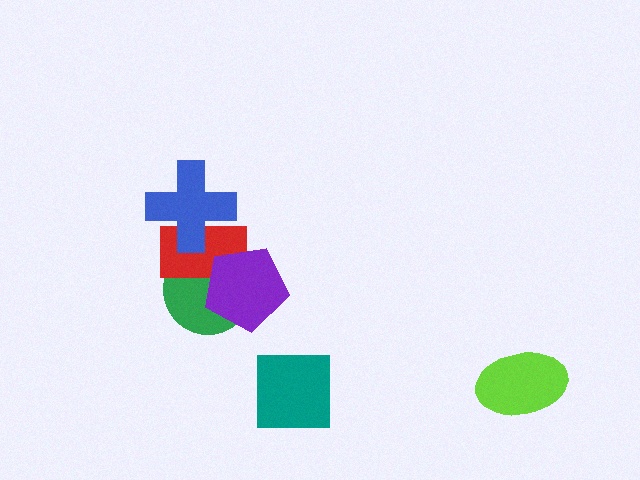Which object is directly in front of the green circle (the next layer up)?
The red rectangle is directly in front of the green circle.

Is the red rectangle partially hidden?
Yes, it is partially covered by another shape.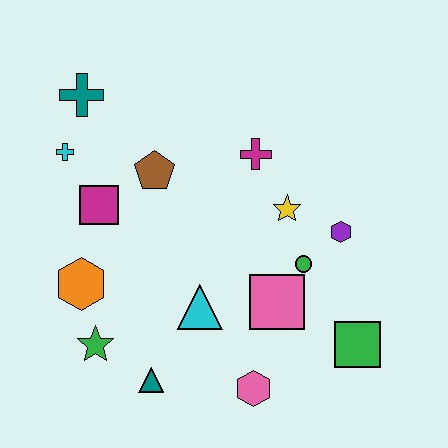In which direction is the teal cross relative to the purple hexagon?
The teal cross is to the left of the purple hexagon.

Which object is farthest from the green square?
The teal cross is farthest from the green square.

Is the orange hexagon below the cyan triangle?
No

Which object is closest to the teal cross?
The cyan cross is closest to the teal cross.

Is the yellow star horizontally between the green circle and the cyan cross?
Yes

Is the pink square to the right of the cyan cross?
Yes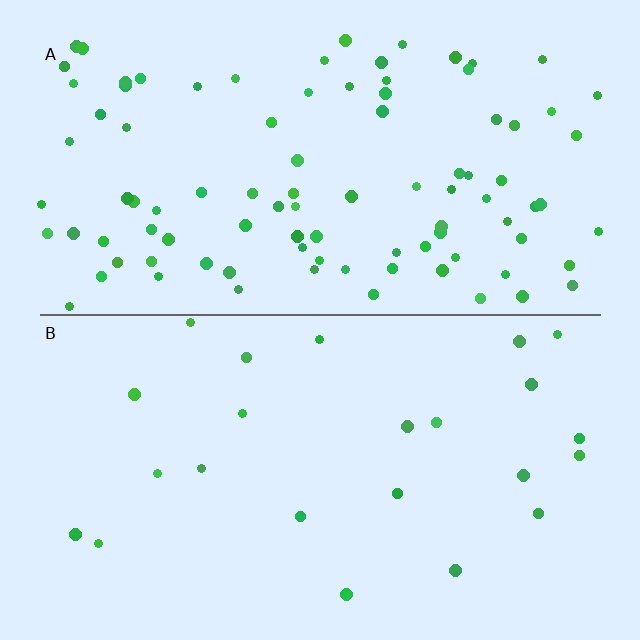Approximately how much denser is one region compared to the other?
Approximately 4.1× — region A over region B.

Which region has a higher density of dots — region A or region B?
A (the top).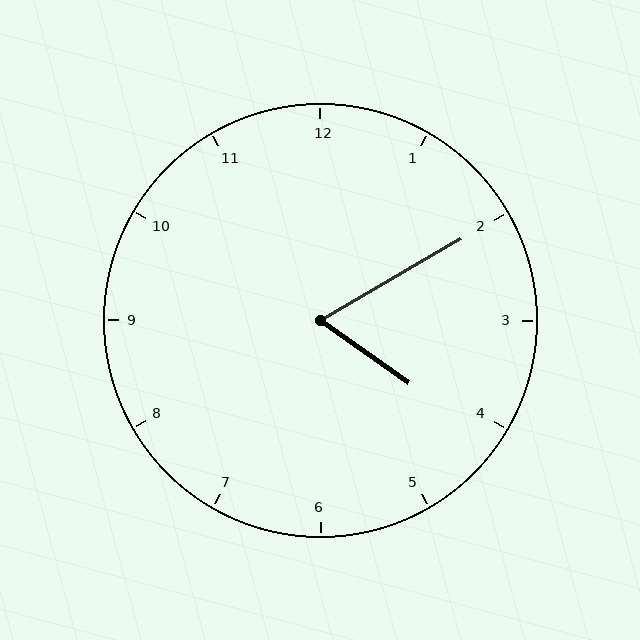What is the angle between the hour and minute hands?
Approximately 65 degrees.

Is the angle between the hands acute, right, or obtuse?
It is acute.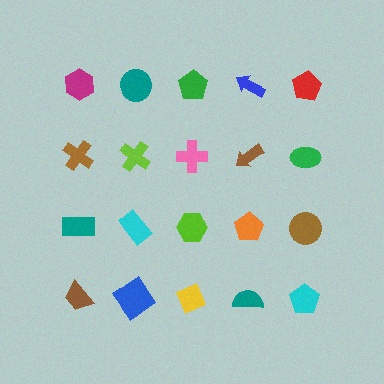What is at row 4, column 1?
A brown trapezoid.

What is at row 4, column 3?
A yellow diamond.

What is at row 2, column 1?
A brown cross.